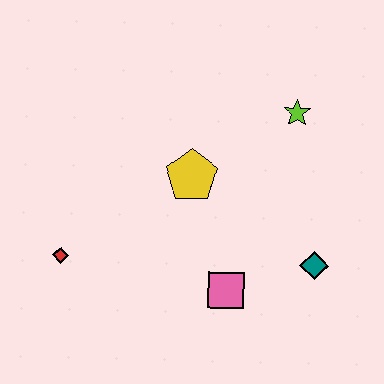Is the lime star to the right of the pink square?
Yes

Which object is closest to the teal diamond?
The pink square is closest to the teal diamond.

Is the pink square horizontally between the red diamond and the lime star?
Yes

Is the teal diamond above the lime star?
No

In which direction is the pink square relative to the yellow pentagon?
The pink square is below the yellow pentagon.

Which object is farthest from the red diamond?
The lime star is farthest from the red diamond.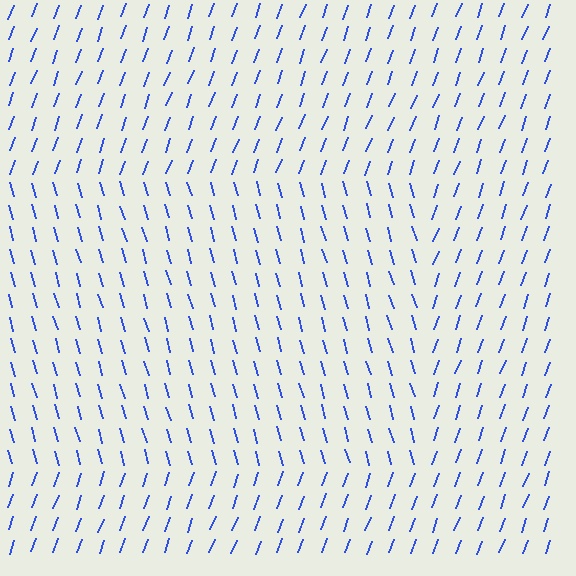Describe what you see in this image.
The image is filled with small blue line segments. A rectangle region in the image has lines oriented differently from the surrounding lines, creating a visible texture boundary.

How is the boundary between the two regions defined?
The boundary is defined purely by a change in line orientation (approximately 36 degrees difference). All lines are the same color and thickness.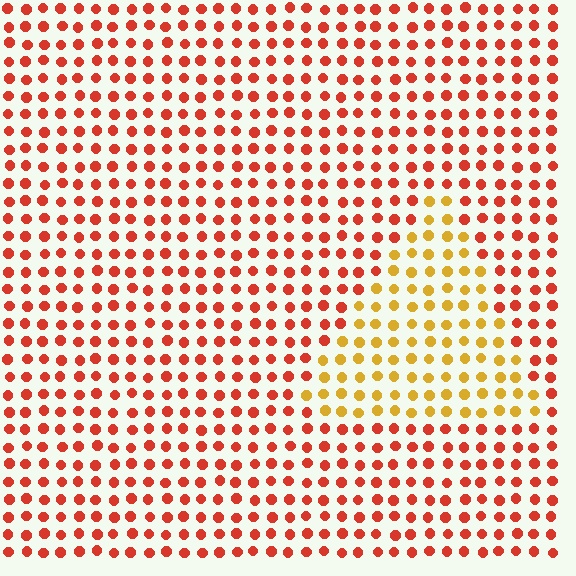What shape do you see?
I see a triangle.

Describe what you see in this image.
The image is filled with small red elements in a uniform arrangement. A triangle-shaped region is visible where the elements are tinted to a slightly different hue, forming a subtle color boundary.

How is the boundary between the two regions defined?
The boundary is defined purely by a slight shift in hue (about 40 degrees). Spacing, size, and orientation are identical on both sides.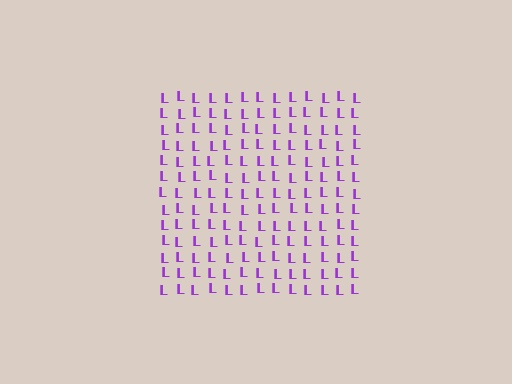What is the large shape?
The large shape is a square.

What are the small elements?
The small elements are letter L's.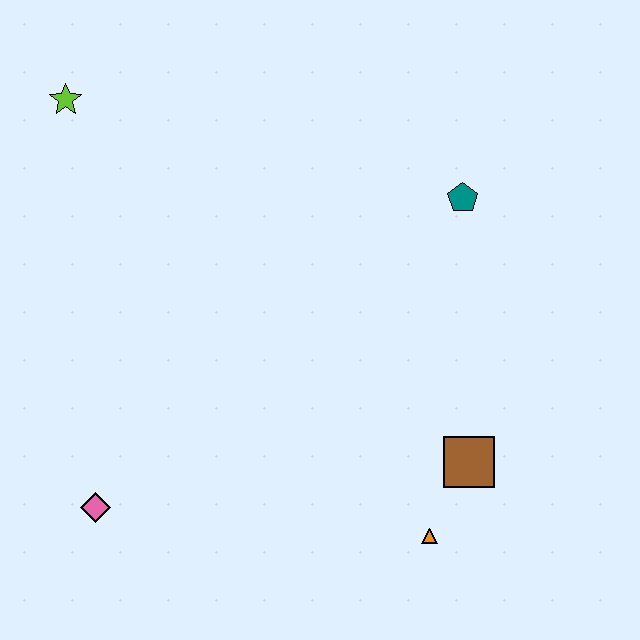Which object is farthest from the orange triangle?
The lime star is farthest from the orange triangle.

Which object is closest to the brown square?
The orange triangle is closest to the brown square.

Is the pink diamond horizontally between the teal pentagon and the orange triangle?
No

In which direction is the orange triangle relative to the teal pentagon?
The orange triangle is below the teal pentagon.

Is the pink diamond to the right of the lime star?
Yes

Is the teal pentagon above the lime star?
No